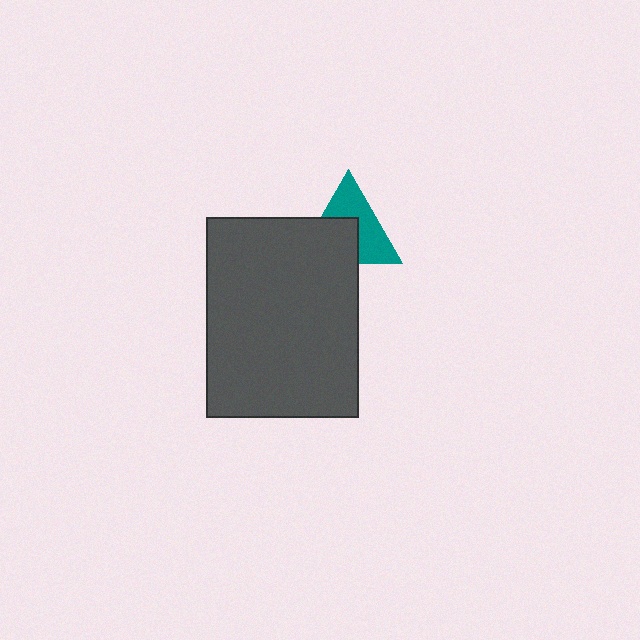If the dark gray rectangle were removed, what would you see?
You would see the complete teal triangle.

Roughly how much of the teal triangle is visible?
About half of it is visible (roughly 54%).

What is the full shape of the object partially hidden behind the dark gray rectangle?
The partially hidden object is a teal triangle.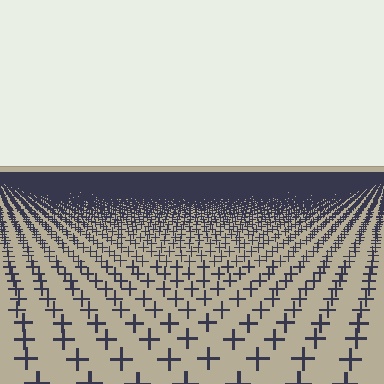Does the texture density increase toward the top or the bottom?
Density increases toward the top.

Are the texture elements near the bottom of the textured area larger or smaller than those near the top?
Larger. Near the bottom, elements are closer to the viewer and appear at a bigger on-screen size.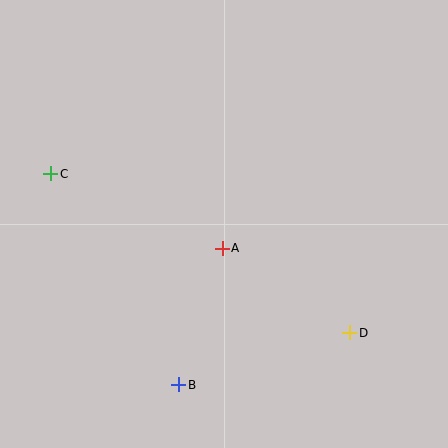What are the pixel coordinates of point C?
Point C is at (51, 174).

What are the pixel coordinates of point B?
Point B is at (179, 385).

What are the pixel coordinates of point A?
Point A is at (222, 248).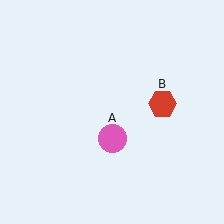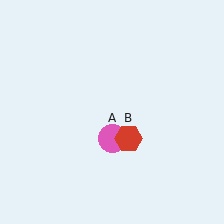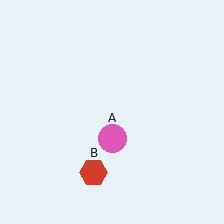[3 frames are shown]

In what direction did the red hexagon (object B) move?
The red hexagon (object B) moved down and to the left.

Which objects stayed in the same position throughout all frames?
Pink circle (object A) remained stationary.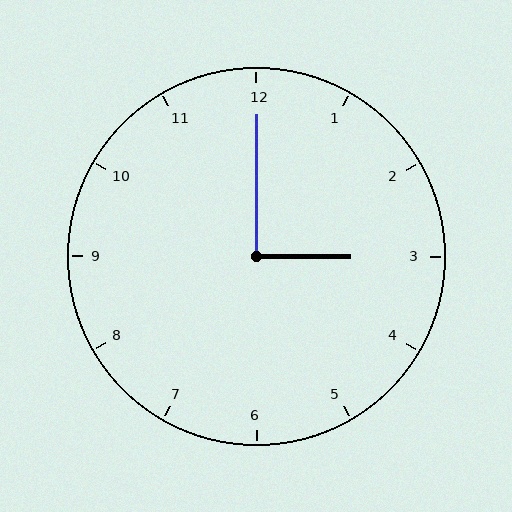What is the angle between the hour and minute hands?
Approximately 90 degrees.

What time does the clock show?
3:00.